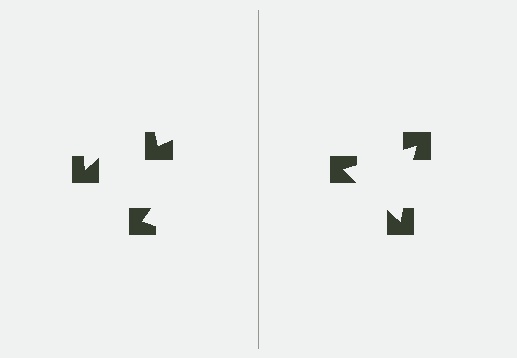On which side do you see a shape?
An illusory triangle appears on the right side. On the left side the wedge cuts are rotated, so no coherent shape forms.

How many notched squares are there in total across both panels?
6 — 3 on each side.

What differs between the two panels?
The notched squares are positioned identically on both sides; only the wedge orientations differ. On the right they align to a triangle; on the left they are misaligned.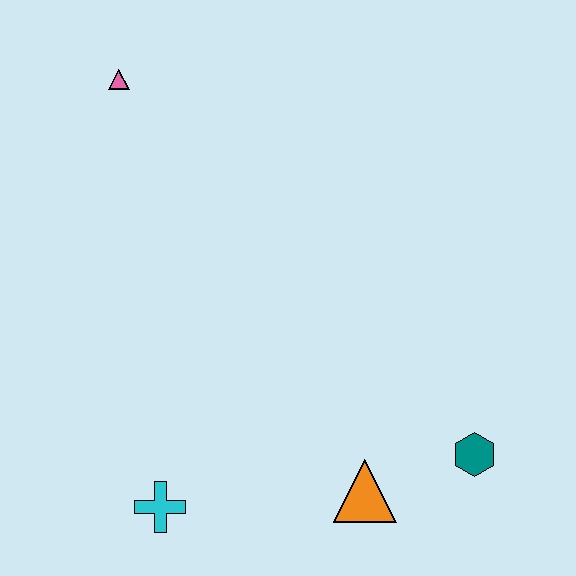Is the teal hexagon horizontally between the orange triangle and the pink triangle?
No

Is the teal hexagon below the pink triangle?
Yes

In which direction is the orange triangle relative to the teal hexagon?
The orange triangle is to the left of the teal hexagon.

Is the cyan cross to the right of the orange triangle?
No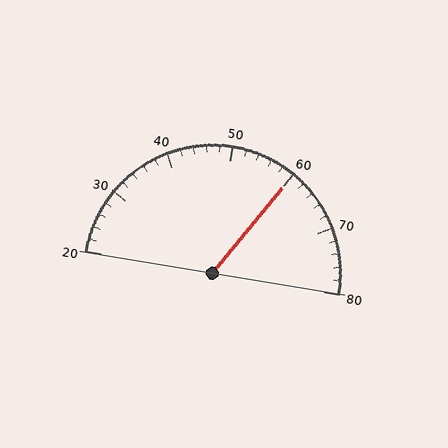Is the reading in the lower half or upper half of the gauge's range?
The reading is in the upper half of the range (20 to 80).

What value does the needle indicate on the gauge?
The needle indicates approximately 60.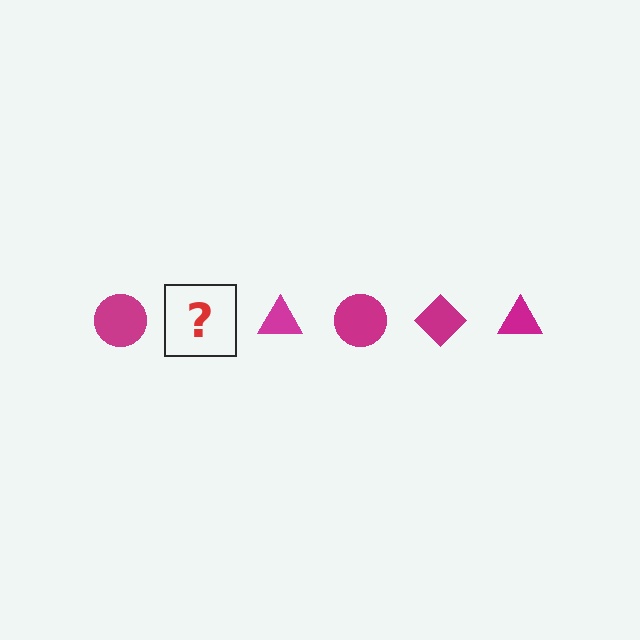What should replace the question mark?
The question mark should be replaced with a magenta diamond.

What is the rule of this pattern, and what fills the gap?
The rule is that the pattern cycles through circle, diamond, triangle shapes in magenta. The gap should be filled with a magenta diamond.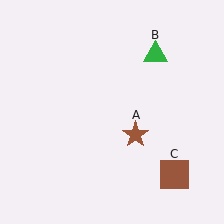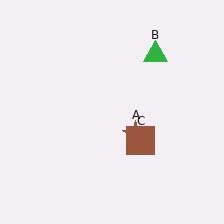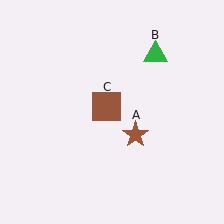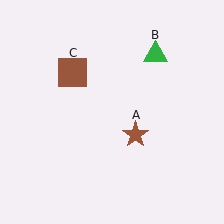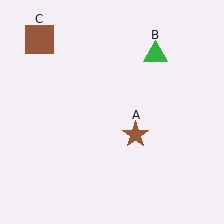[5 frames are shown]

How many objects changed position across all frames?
1 object changed position: brown square (object C).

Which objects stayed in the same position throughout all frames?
Brown star (object A) and green triangle (object B) remained stationary.